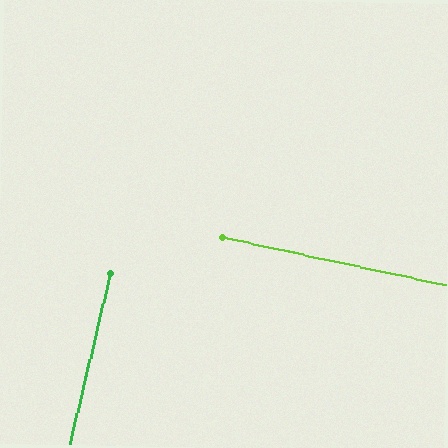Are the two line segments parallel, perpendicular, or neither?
Perpendicular — they meet at approximately 89°.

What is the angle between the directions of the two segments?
Approximately 89 degrees.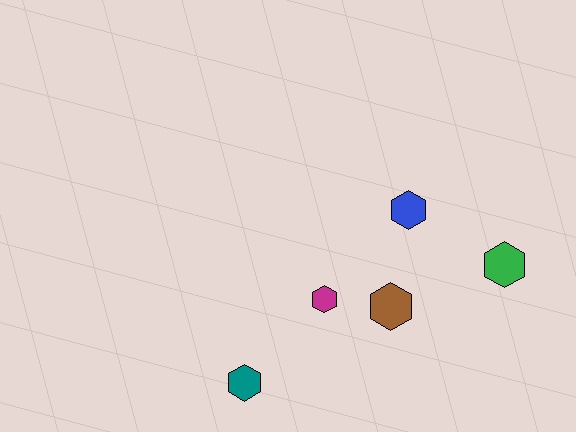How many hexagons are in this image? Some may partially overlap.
There are 5 hexagons.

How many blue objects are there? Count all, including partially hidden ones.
There is 1 blue object.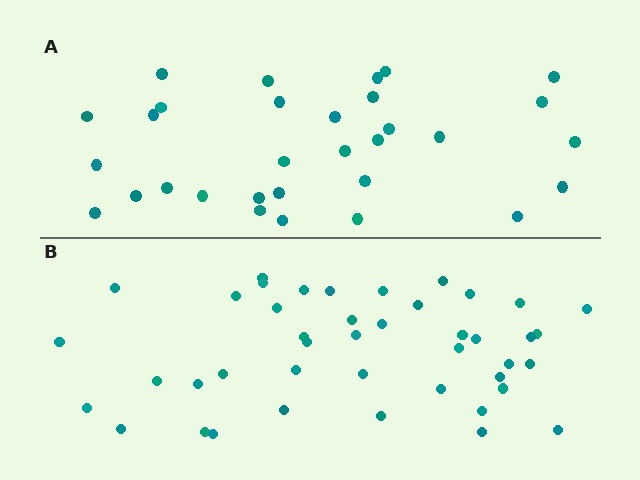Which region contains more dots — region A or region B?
Region B (the bottom region) has more dots.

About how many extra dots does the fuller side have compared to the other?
Region B has roughly 12 or so more dots than region A.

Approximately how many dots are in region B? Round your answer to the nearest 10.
About 40 dots. (The exact count is 43, which rounds to 40.)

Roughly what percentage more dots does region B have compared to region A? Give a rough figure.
About 40% more.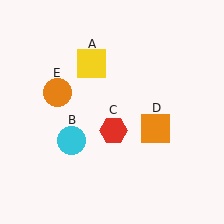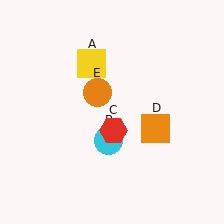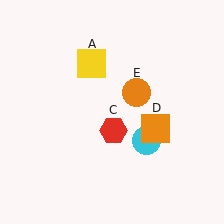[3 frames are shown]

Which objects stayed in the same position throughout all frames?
Yellow square (object A) and red hexagon (object C) and orange square (object D) remained stationary.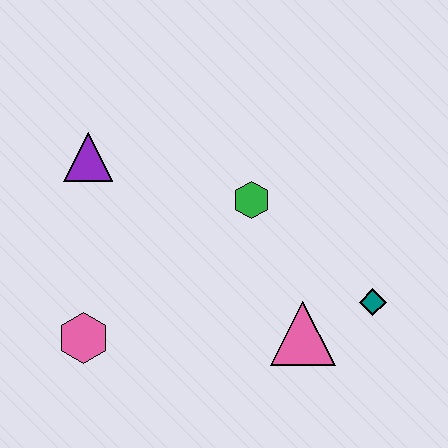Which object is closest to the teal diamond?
The pink triangle is closest to the teal diamond.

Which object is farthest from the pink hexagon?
The teal diamond is farthest from the pink hexagon.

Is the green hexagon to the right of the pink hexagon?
Yes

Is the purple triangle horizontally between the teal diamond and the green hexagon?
No